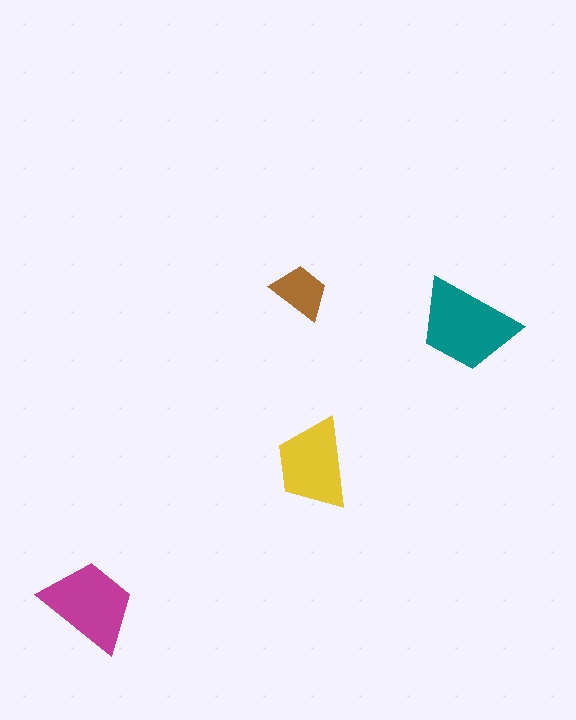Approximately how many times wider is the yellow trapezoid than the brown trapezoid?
About 1.5 times wider.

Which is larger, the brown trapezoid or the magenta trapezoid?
The magenta one.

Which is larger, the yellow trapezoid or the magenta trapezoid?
The magenta one.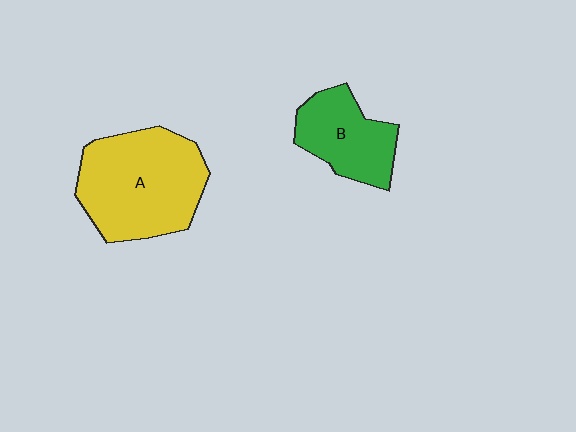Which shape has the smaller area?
Shape B (green).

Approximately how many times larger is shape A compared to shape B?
Approximately 1.7 times.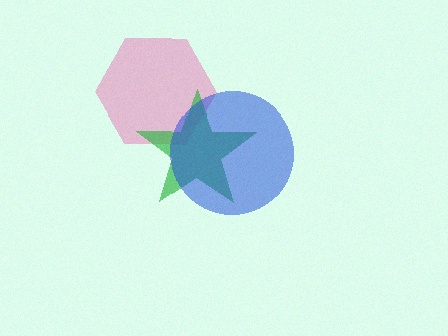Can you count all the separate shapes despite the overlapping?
Yes, there are 3 separate shapes.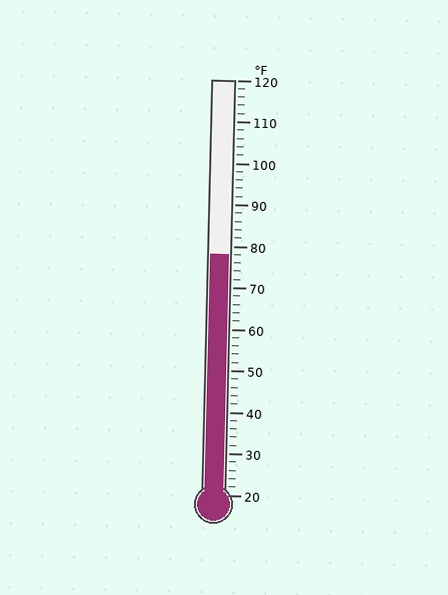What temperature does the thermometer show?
The thermometer shows approximately 78°F.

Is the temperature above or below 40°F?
The temperature is above 40°F.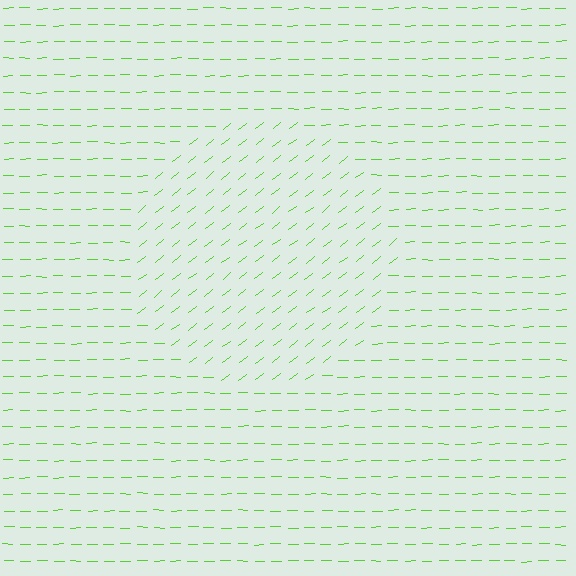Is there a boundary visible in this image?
Yes, there is a texture boundary formed by a change in line orientation.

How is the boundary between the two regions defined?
The boundary is defined purely by a change in line orientation (approximately 37 degrees difference). All lines are the same color and thickness.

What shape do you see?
I see a circle.